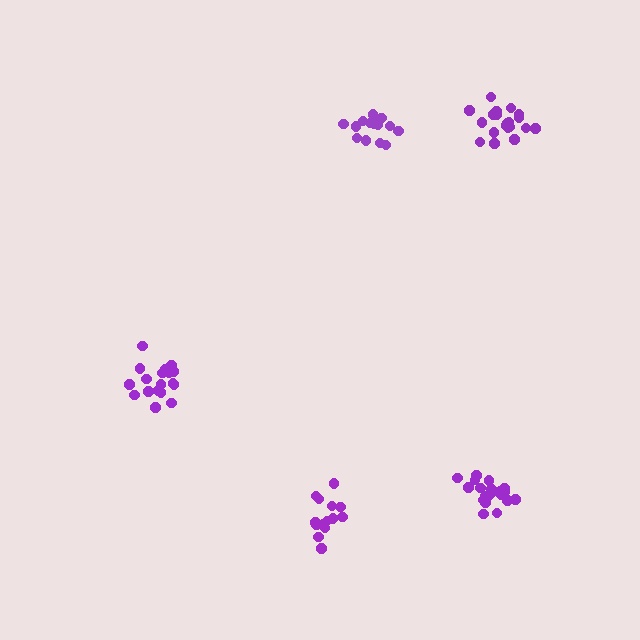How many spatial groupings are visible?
There are 5 spatial groupings.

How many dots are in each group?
Group 1: 15 dots, Group 2: 20 dots, Group 3: 20 dots, Group 4: 14 dots, Group 5: 20 dots (89 total).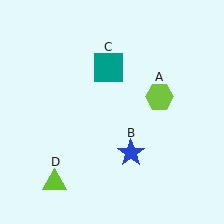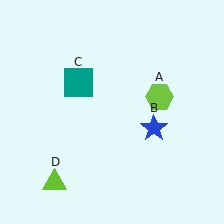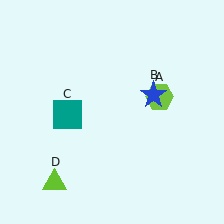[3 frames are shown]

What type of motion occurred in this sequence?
The blue star (object B), teal square (object C) rotated counterclockwise around the center of the scene.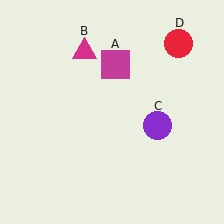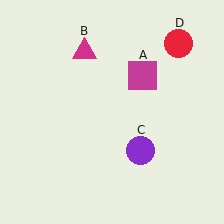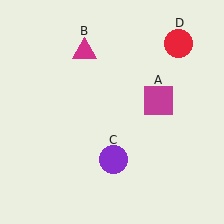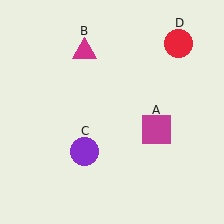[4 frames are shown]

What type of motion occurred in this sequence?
The magenta square (object A), purple circle (object C) rotated clockwise around the center of the scene.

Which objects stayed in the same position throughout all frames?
Magenta triangle (object B) and red circle (object D) remained stationary.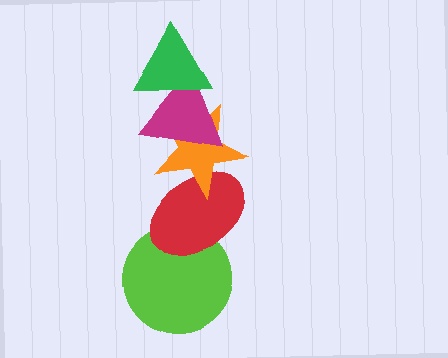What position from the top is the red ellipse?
The red ellipse is 4th from the top.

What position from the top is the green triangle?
The green triangle is 1st from the top.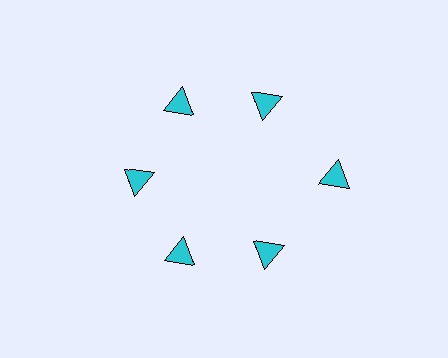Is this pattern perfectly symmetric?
No. The 6 cyan triangles are arranged in a ring, but one element near the 3 o'clock position is pushed outward from the center, breaking the 6-fold rotational symmetry.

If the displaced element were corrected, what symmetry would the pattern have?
It would have 6-fold rotational symmetry — the pattern would map onto itself every 60 degrees.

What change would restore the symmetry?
The symmetry would be restored by moving it inward, back onto the ring so that all 6 triangles sit at equal angles and equal distance from the center.